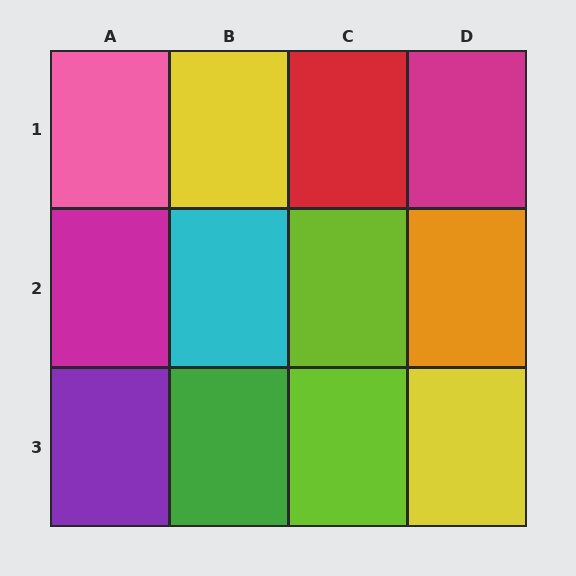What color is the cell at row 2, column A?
Magenta.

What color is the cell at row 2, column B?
Cyan.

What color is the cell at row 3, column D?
Yellow.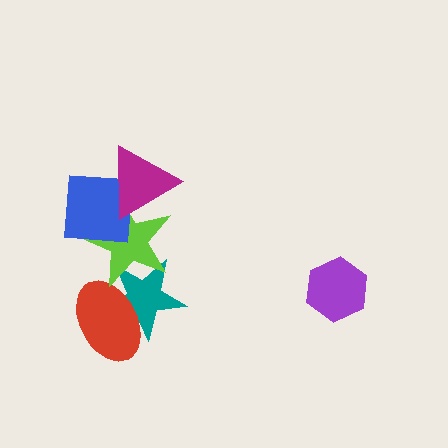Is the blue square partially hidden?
Yes, it is partially covered by another shape.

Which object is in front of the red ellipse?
The lime star is in front of the red ellipse.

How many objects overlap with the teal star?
2 objects overlap with the teal star.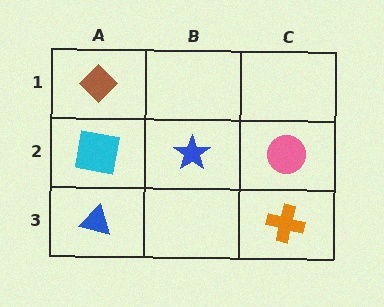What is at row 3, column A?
A blue triangle.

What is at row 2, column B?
A blue star.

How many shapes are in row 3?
2 shapes.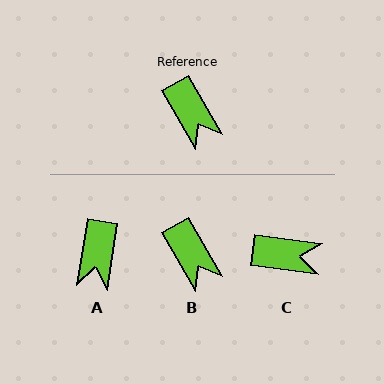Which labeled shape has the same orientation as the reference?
B.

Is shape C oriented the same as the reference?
No, it is off by about 53 degrees.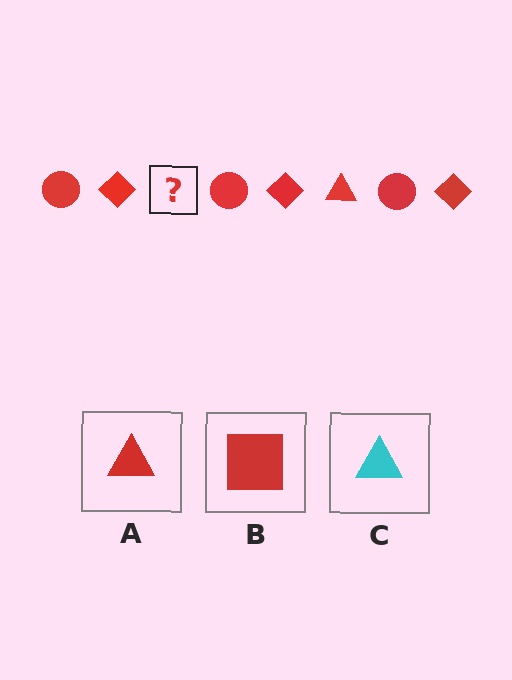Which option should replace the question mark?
Option A.